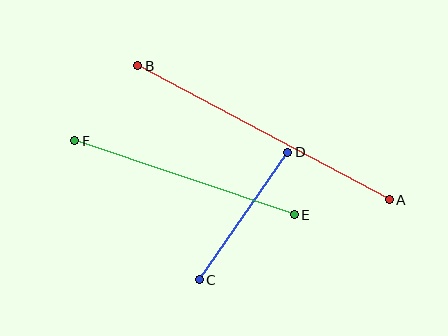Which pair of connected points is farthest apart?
Points A and B are farthest apart.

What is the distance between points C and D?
The distance is approximately 155 pixels.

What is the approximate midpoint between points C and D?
The midpoint is at approximately (244, 216) pixels.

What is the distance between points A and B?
The distance is approximately 285 pixels.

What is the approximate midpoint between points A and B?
The midpoint is at approximately (264, 133) pixels.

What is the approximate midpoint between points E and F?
The midpoint is at approximately (185, 178) pixels.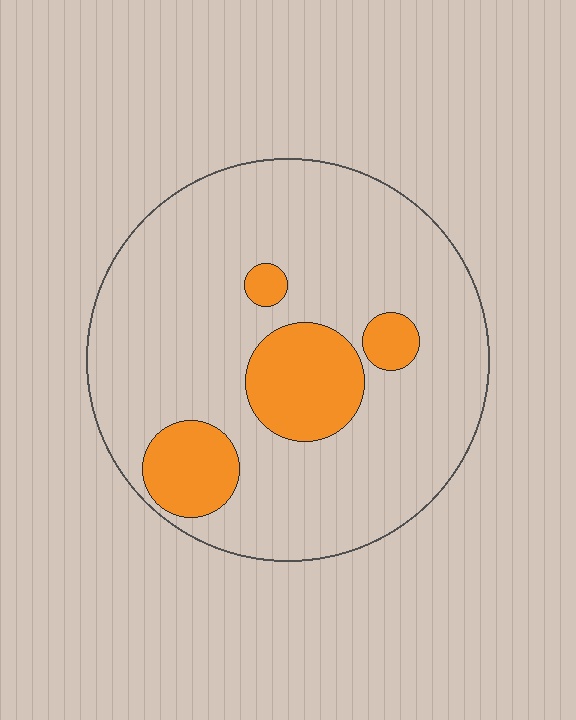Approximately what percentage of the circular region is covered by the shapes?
Approximately 20%.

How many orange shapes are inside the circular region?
4.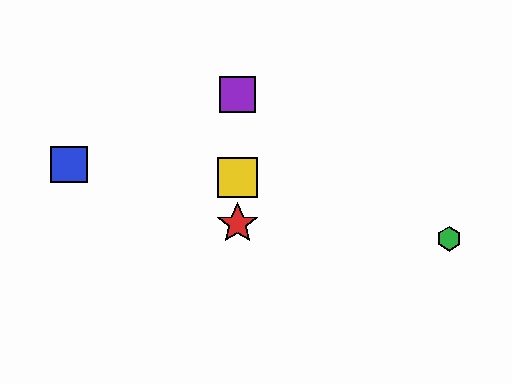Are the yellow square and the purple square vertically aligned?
Yes, both are at x≈237.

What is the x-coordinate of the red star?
The red star is at x≈237.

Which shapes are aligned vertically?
The red star, the yellow square, the purple square are aligned vertically.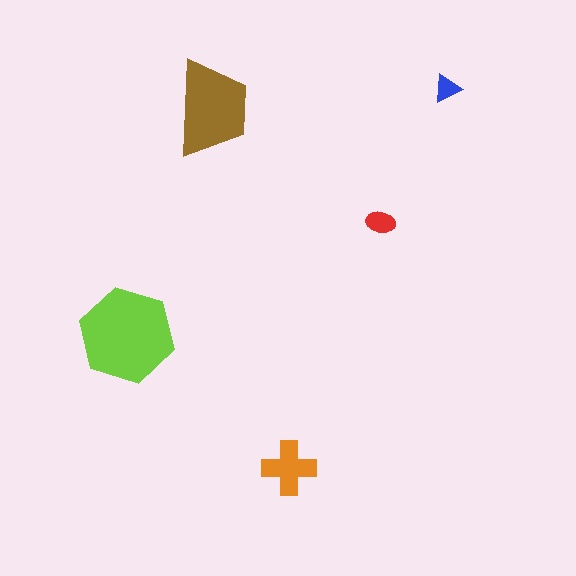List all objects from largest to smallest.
The lime hexagon, the brown trapezoid, the orange cross, the red ellipse, the blue triangle.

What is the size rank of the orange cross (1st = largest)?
3rd.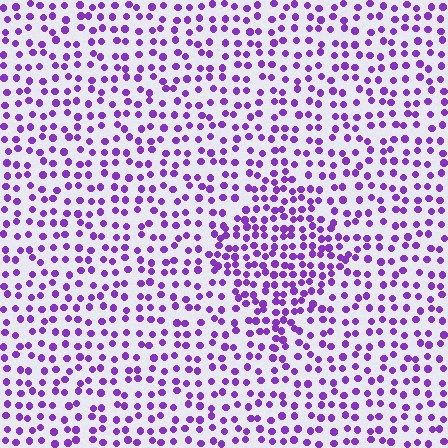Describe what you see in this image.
The image contains small purple elements arranged at two different densities. A diamond-shaped region is visible where the elements are more densely packed than the surrounding area.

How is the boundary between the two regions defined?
The boundary is defined by a change in element density (approximately 1.7x ratio). All elements are the same color, size, and shape.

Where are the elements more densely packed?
The elements are more densely packed inside the diamond boundary.